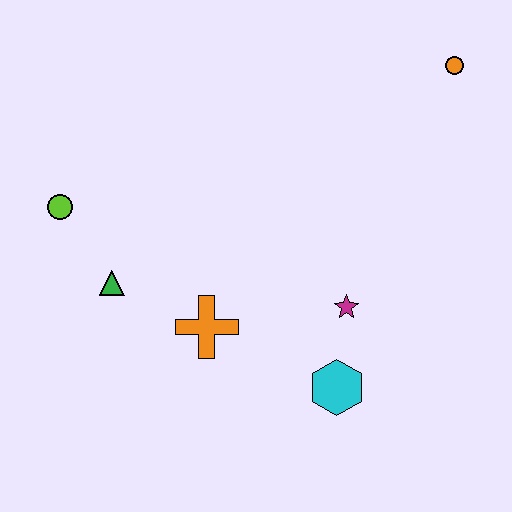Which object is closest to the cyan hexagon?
The magenta star is closest to the cyan hexagon.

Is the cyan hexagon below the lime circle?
Yes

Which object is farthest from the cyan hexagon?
The orange circle is farthest from the cyan hexagon.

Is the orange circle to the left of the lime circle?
No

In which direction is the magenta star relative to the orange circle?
The magenta star is below the orange circle.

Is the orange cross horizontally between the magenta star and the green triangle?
Yes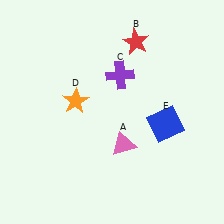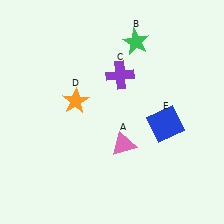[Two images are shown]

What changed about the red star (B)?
In Image 1, B is red. In Image 2, it changed to green.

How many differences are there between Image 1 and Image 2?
There is 1 difference between the two images.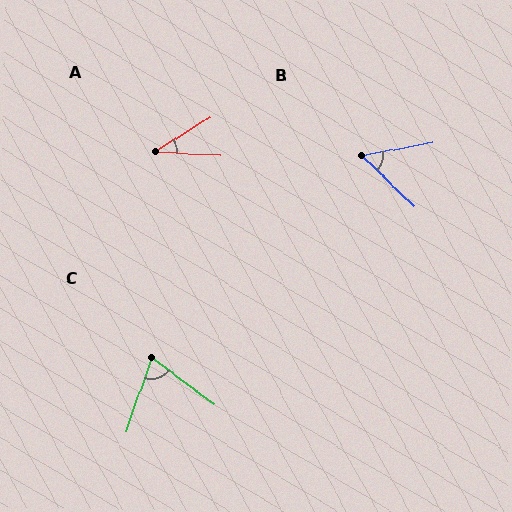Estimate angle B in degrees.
Approximately 54 degrees.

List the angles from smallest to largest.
A (35°), B (54°), C (72°).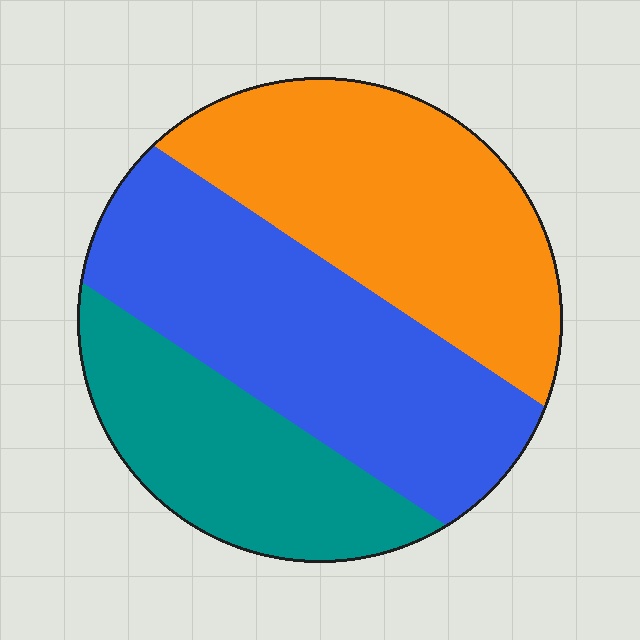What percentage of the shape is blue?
Blue takes up between a quarter and a half of the shape.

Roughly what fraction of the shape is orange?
Orange takes up about three eighths (3/8) of the shape.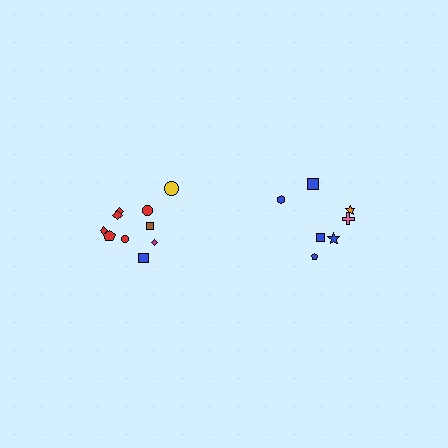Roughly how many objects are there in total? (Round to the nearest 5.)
Roughly 15 objects in total.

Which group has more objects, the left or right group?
The left group.